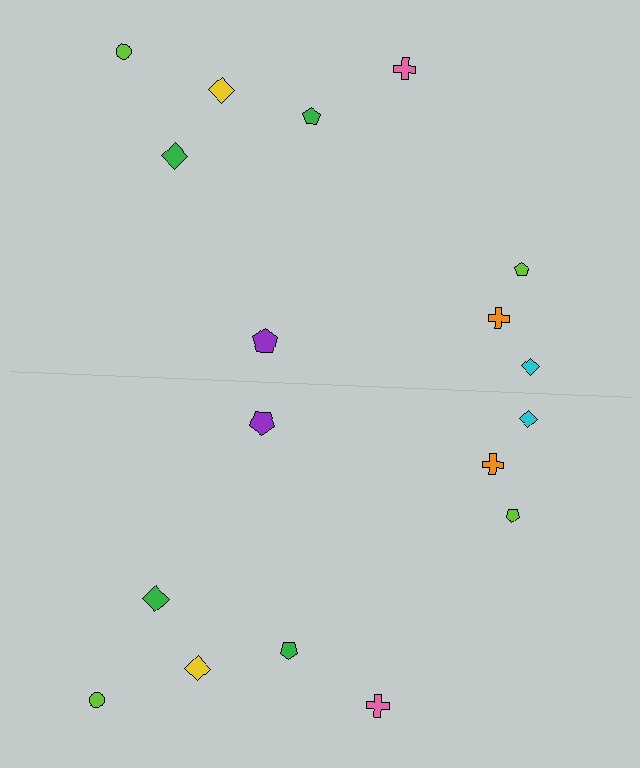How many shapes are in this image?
There are 18 shapes in this image.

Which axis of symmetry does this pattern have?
The pattern has a horizontal axis of symmetry running through the center of the image.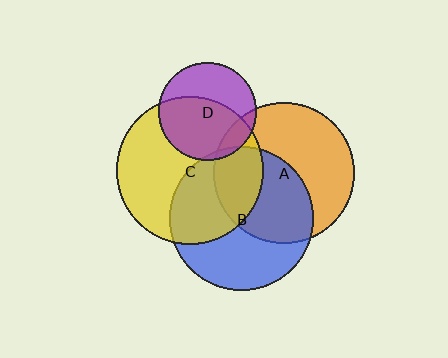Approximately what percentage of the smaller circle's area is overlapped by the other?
Approximately 60%.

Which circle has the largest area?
Circle C (yellow).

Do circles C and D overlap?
Yes.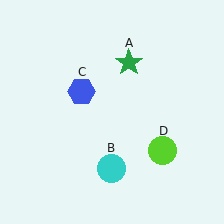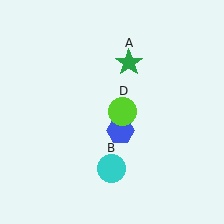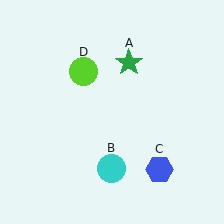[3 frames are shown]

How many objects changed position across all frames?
2 objects changed position: blue hexagon (object C), lime circle (object D).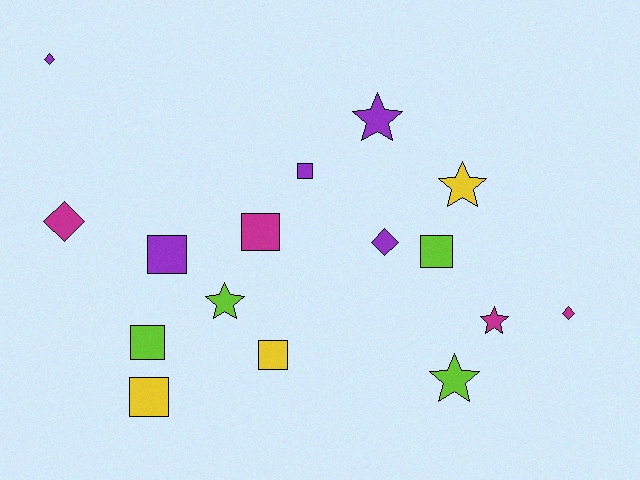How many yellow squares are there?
There are 2 yellow squares.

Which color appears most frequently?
Purple, with 5 objects.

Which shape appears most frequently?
Square, with 7 objects.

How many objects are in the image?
There are 16 objects.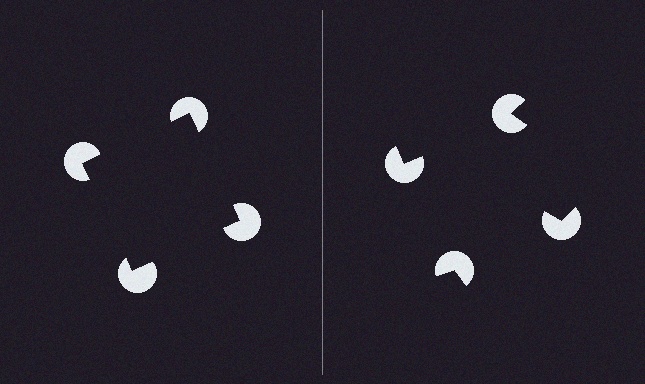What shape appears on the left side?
An illusory square.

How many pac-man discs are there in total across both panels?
8 — 4 on each side.